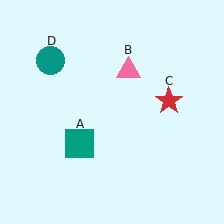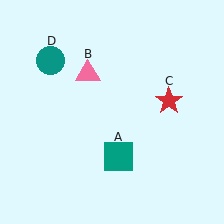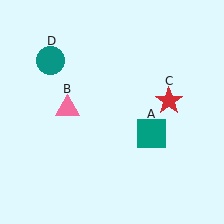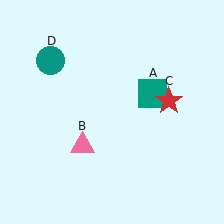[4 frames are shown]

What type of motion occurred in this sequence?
The teal square (object A), pink triangle (object B) rotated counterclockwise around the center of the scene.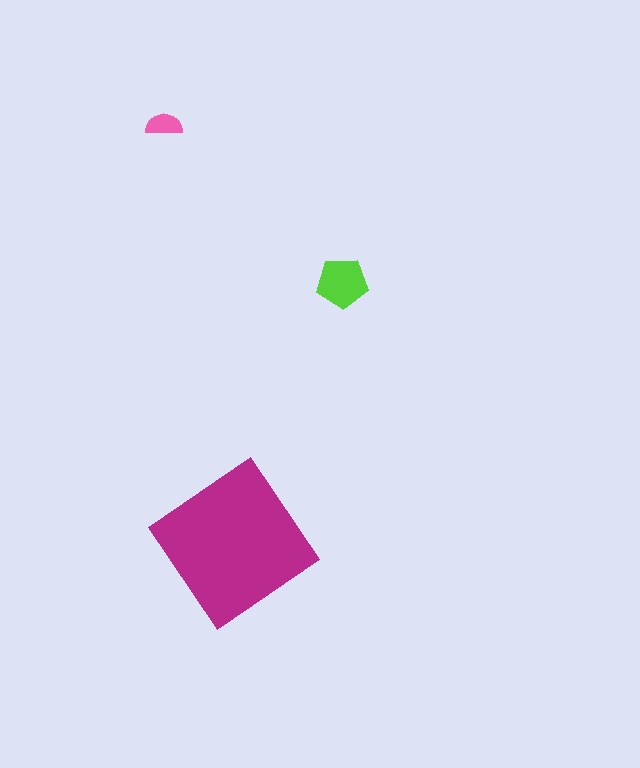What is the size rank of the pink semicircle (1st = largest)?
3rd.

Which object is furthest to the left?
The pink semicircle is leftmost.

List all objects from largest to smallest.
The magenta diamond, the lime pentagon, the pink semicircle.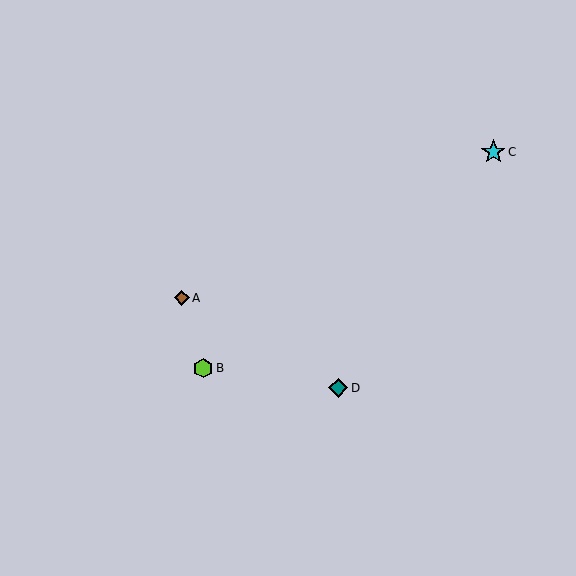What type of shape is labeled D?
Shape D is a teal diamond.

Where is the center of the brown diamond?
The center of the brown diamond is at (182, 298).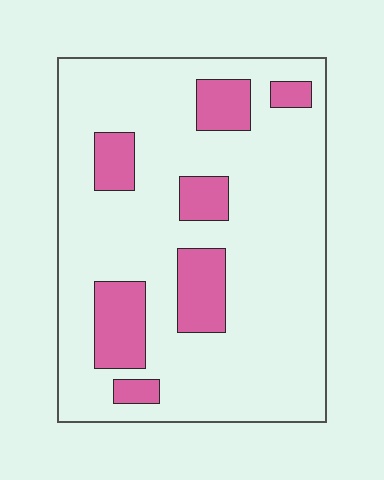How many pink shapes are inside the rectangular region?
7.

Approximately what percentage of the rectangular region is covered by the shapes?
Approximately 20%.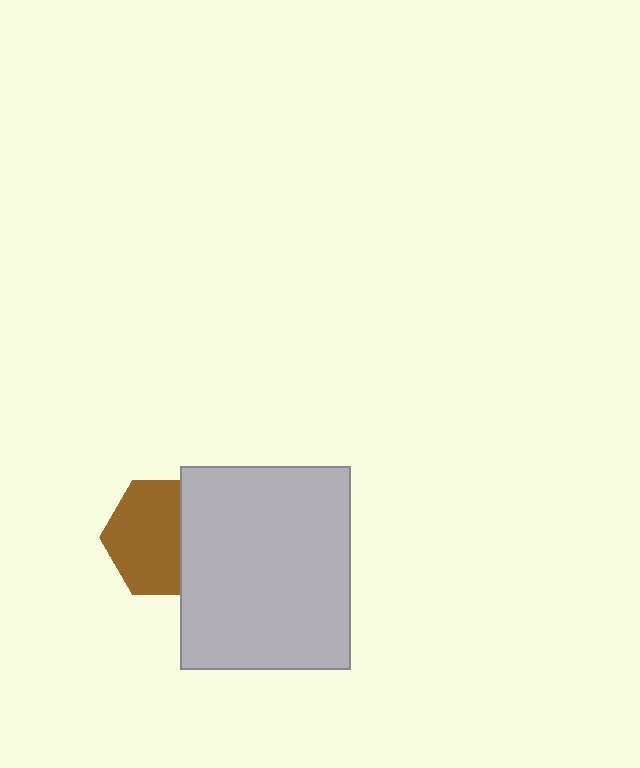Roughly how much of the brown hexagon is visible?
About half of it is visible (roughly 64%).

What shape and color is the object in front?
The object in front is a light gray rectangle.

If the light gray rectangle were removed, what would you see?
You would see the complete brown hexagon.